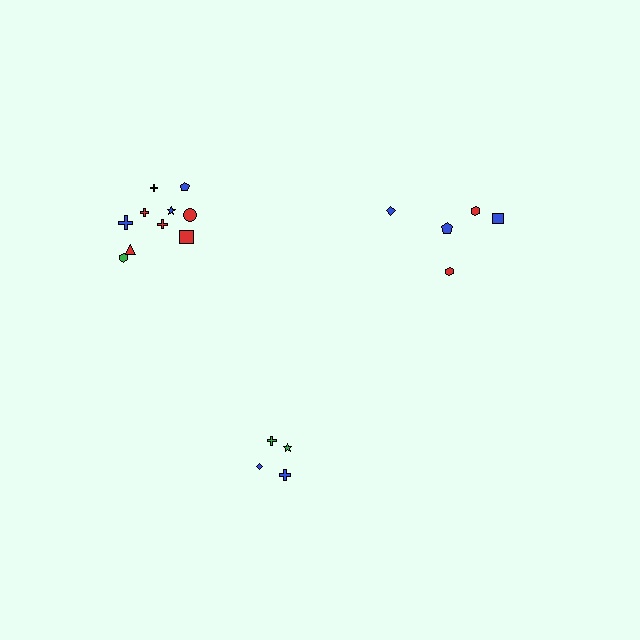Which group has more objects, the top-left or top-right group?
The top-left group.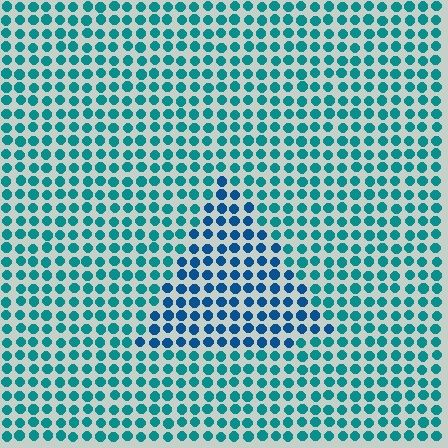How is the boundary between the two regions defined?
The boundary is defined purely by a slight shift in hue (about 30 degrees). Spacing, size, and orientation are identical on both sides.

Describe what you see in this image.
The image is filled with small teal elements in a uniform arrangement. A triangle-shaped region is visible where the elements are tinted to a slightly different hue, forming a subtle color boundary.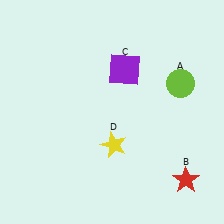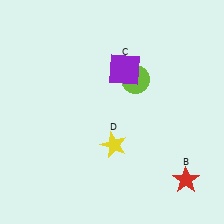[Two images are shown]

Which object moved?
The lime circle (A) moved left.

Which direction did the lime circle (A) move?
The lime circle (A) moved left.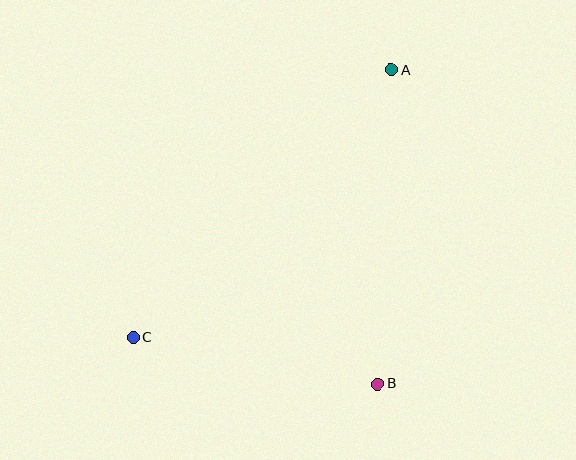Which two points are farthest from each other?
Points A and C are farthest from each other.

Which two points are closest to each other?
Points B and C are closest to each other.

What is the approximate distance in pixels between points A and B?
The distance between A and B is approximately 315 pixels.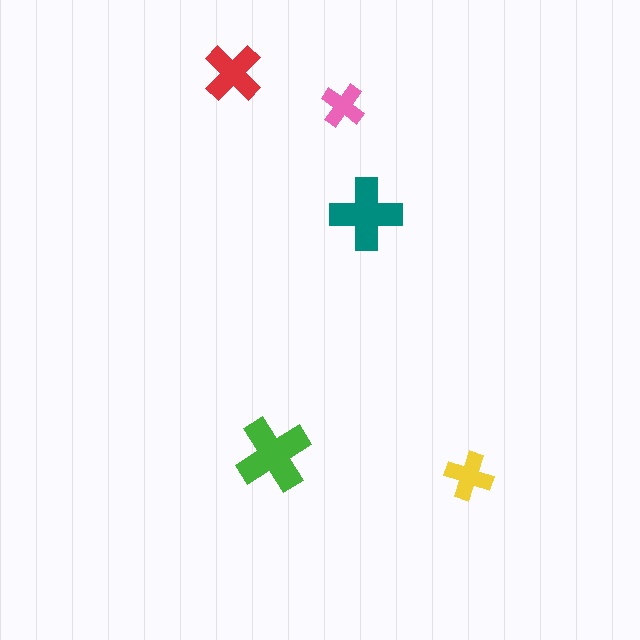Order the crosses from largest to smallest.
the green one, the teal one, the red one, the yellow one, the pink one.